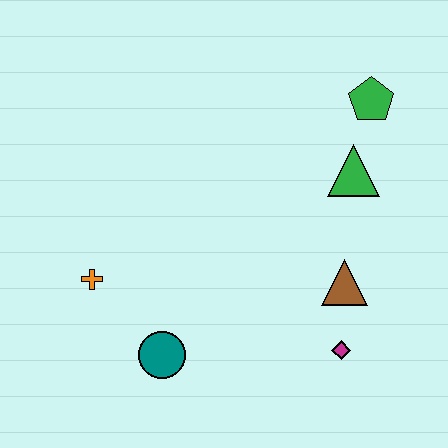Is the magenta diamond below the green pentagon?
Yes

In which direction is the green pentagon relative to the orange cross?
The green pentagon is to the right of the orange cross.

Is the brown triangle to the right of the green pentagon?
No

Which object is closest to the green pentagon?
The green triangle is closest to the green pentagon.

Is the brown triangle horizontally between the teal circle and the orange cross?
No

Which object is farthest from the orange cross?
The green pentagon is farthest from the orange cross.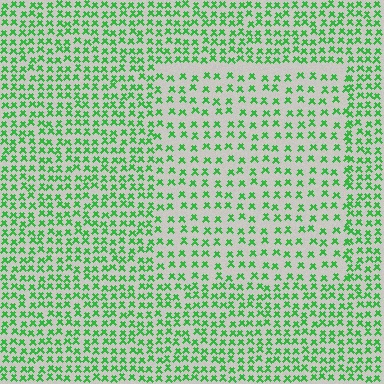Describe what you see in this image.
The image contains small green elements arranged at two different densities. A rectangle-shaped region is visible where the elements are less densely packed than the surrounding area.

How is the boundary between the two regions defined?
The boundary is defined by a change in element density (approximately 1.7x ratio). All elements are the same color, size, and shape.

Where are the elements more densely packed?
The elements are more densely packed outside the rectangle boundary.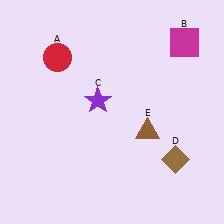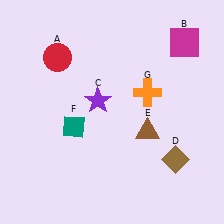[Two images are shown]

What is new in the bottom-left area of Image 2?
A teal diamond (F) was added in the bottom-left area of Image 2.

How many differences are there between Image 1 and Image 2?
There are 2 differences between the two images.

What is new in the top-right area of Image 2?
An orange cross (G) was added in the top-right area of Image 2.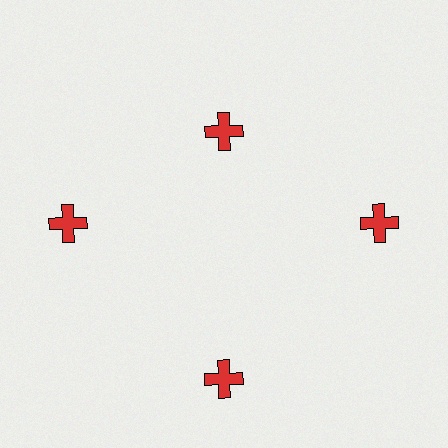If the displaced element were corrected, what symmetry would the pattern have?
It would have 4-fold rotational symmetry — the pattern would map onto itself every 90 degrees.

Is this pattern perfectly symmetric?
No. The 4 red crosses are arranged in a ring, but one element near the 12 o'clock position is pulled inward toward the center, breaking the 4-fold rotational symmetry.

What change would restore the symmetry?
The symmetry would be restored by moving it outward, back onto the ring so that all 4 crosses sit at equal angles and equal distance from the center.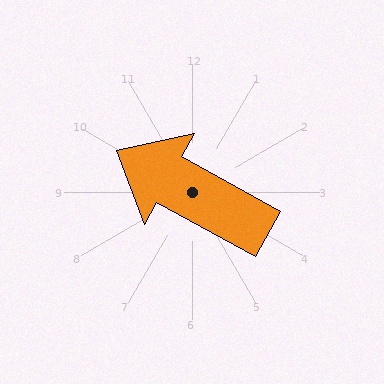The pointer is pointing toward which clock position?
Roughly 10 o'clock.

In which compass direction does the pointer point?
Northwest.